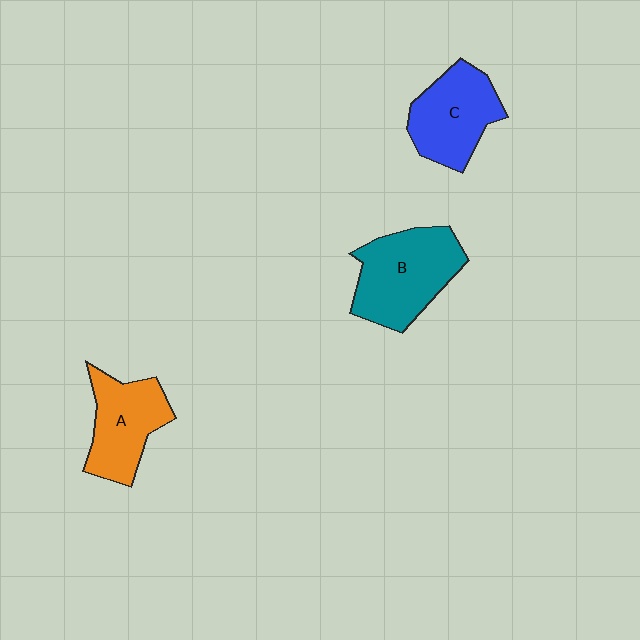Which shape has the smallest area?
Shape A (orange).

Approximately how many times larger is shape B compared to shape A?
Approximately 1.3 times.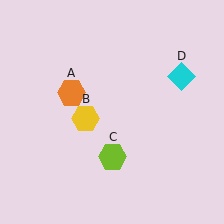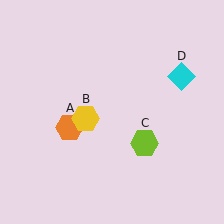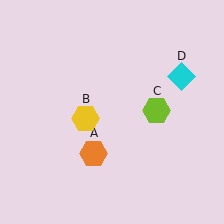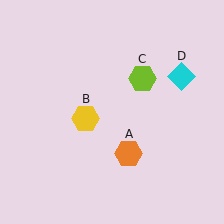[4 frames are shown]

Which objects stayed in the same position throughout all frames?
Yellow hexagon (object B) and cyan diamond (object D) remained stationary.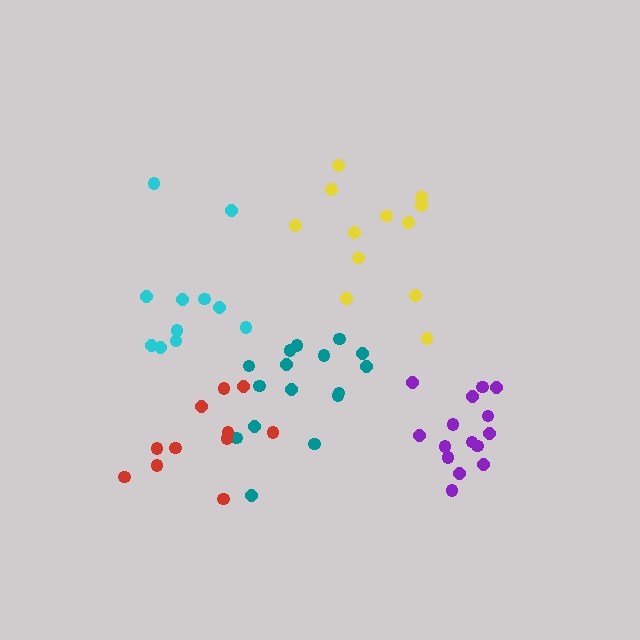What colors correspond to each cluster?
The clusters are colored: cyan, teal, yellow, red, purple.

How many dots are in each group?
Group 1: 11 dots, Group 2: 16 dots, Group 3: 12 dots, Group 4: 11 dots, Group 5: 15 dots (65 total).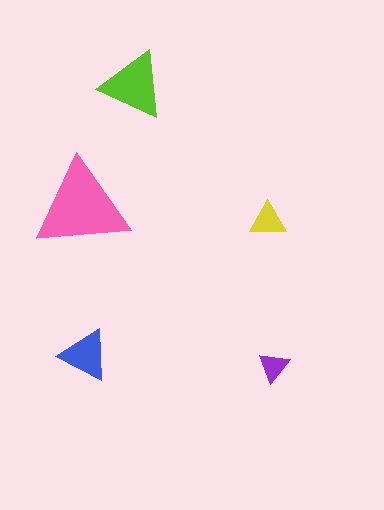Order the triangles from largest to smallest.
the pink one, the lime one, the blue one, the yellow one, the purple one.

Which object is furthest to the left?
The pink triangle is leftmost.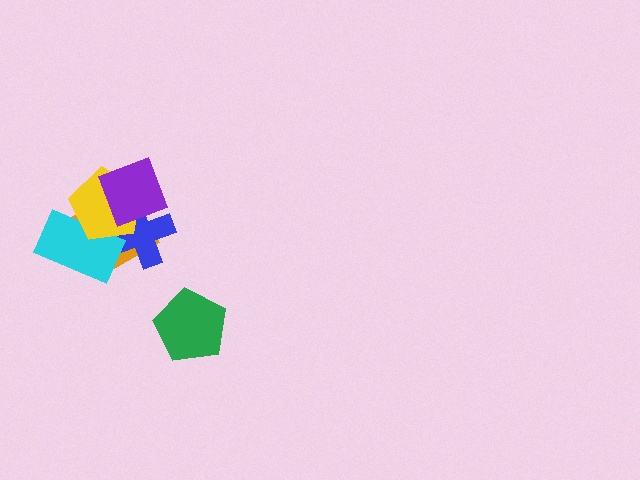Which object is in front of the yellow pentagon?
The purple square is in front of the yellow pentagon.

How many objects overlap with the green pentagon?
0 objects overlap with the green pentagon.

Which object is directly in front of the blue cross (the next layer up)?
The cyan rectangle is directly in front of the blue cross.